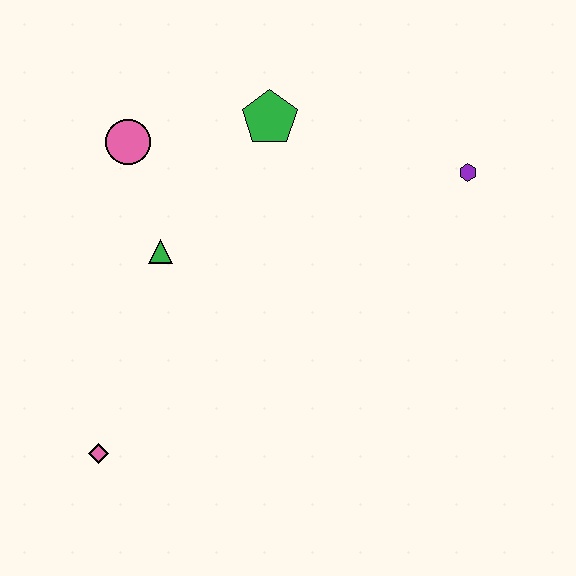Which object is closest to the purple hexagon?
The green pentagon is closest to the purple hexagon.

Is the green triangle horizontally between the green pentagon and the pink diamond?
Yes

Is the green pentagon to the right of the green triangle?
Yes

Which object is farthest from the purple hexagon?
The pink diamond is farthest from the purple hexagon.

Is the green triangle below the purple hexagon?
Yes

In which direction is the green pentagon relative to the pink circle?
The green pentagon is to the right of the pink circle.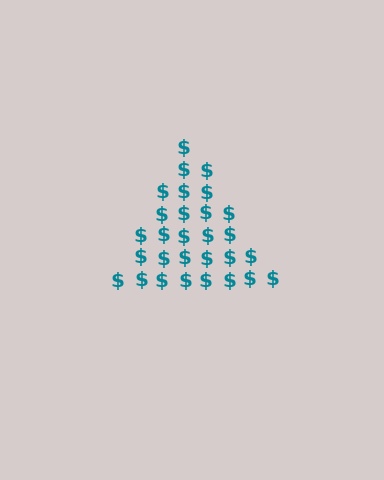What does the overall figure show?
The overall figure shows a triangle.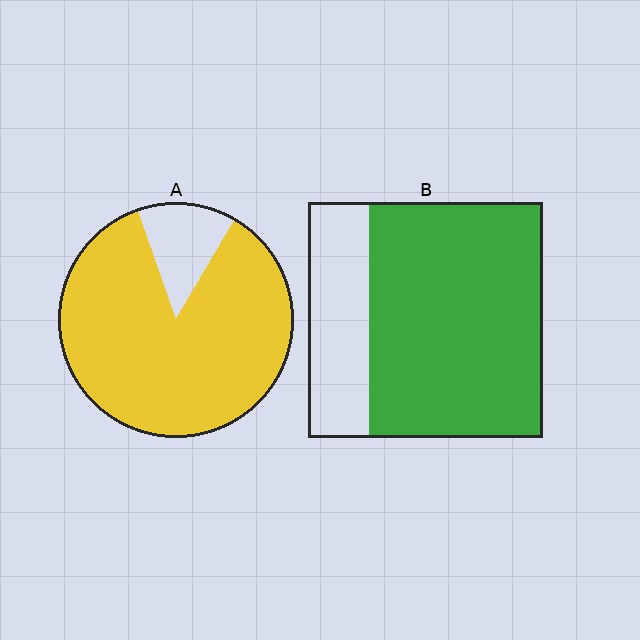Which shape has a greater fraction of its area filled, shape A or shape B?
Shape A.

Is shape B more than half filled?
Yes.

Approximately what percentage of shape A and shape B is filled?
A is approximately 85% and B is approximately 75%.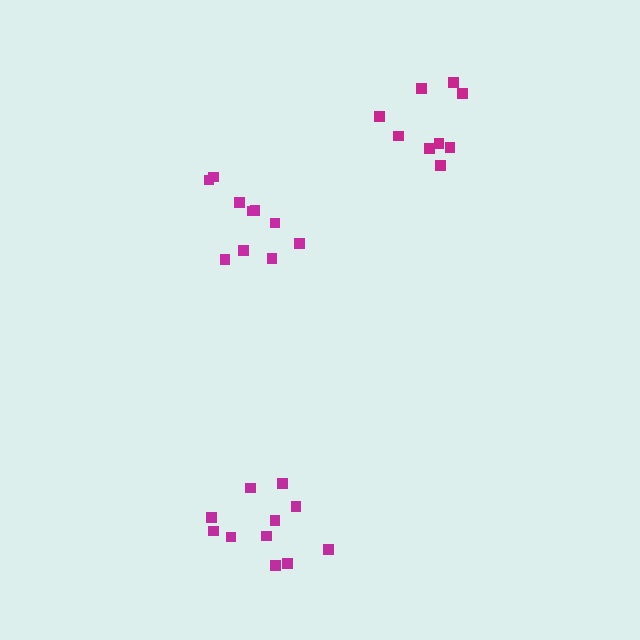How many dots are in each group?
Group 1: 10 dots, Group 2: 11 dots, Group 3: 9 dots (30 total).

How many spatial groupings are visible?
There are 3 spatial groupings.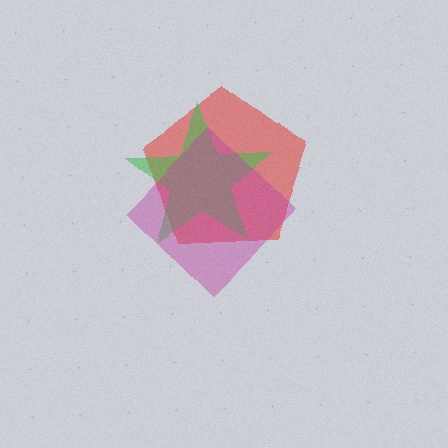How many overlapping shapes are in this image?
There are 3 overlapping shapes in the image.